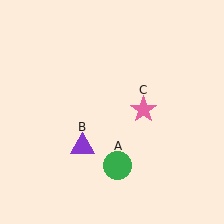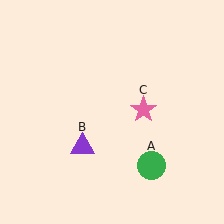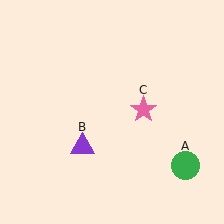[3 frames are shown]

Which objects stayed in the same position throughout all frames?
Purple triangle (object B) and pink star (object C) remained stationary.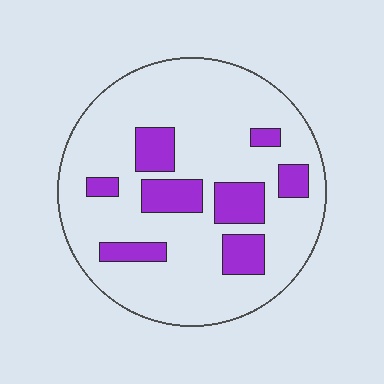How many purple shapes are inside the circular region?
8.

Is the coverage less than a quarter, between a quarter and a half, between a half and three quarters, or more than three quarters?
Less than a quarter.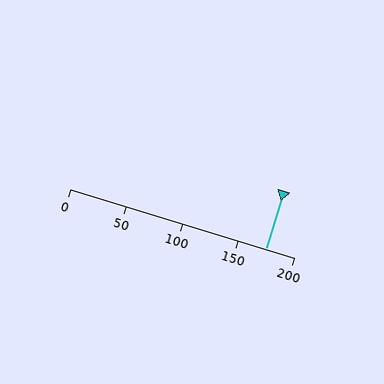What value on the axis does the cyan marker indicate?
The marker indicates approximately 175.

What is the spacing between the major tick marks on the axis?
The major ticks are spaced 50 apart.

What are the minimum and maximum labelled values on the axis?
The axis runs from 0 to 200.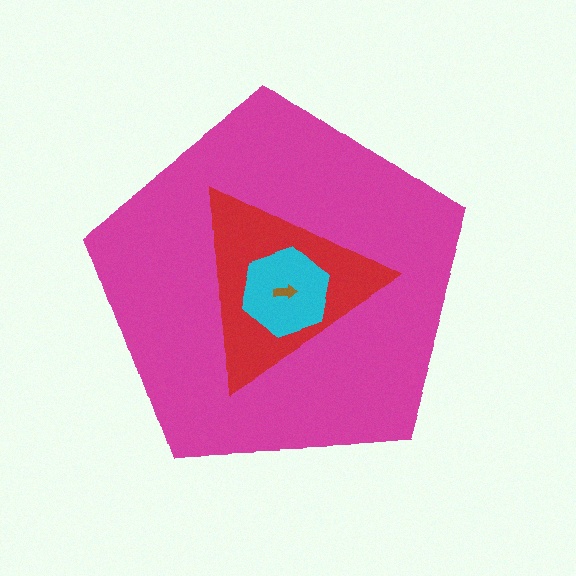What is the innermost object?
The brown arrow.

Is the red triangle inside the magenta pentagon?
Yes.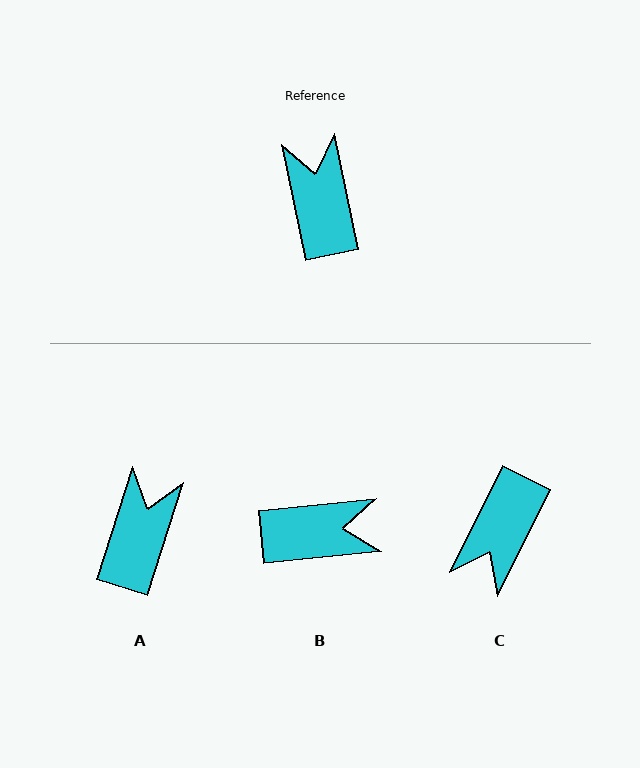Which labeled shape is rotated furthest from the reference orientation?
C, about 142 degrees away.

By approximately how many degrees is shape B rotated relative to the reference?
Approximately 96 degrees clockwise.